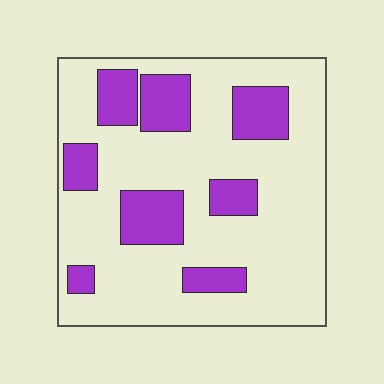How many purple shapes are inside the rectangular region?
8.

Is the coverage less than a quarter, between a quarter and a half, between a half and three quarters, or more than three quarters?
Less than a quarter.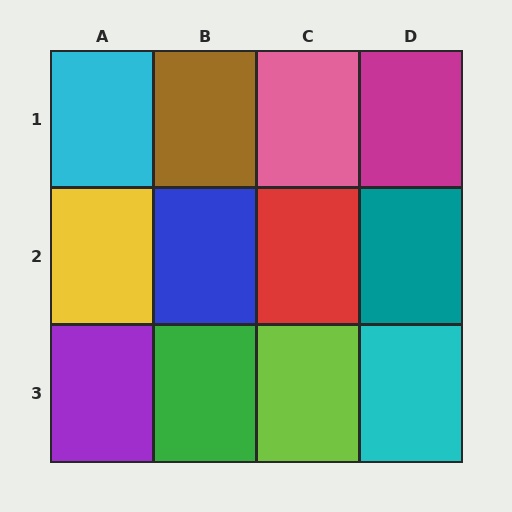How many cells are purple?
1 cell is purple.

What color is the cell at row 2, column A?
Yellow.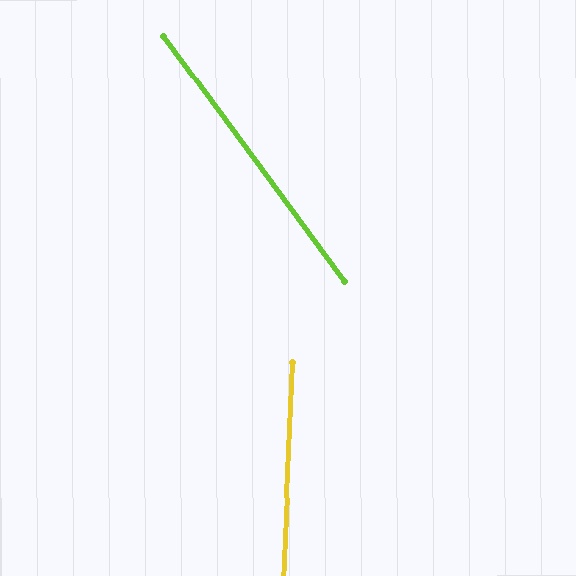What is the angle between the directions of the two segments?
Approximately 39 degrees.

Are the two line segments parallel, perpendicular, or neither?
Neither parallel nor perpendicular — they differ by about 39°.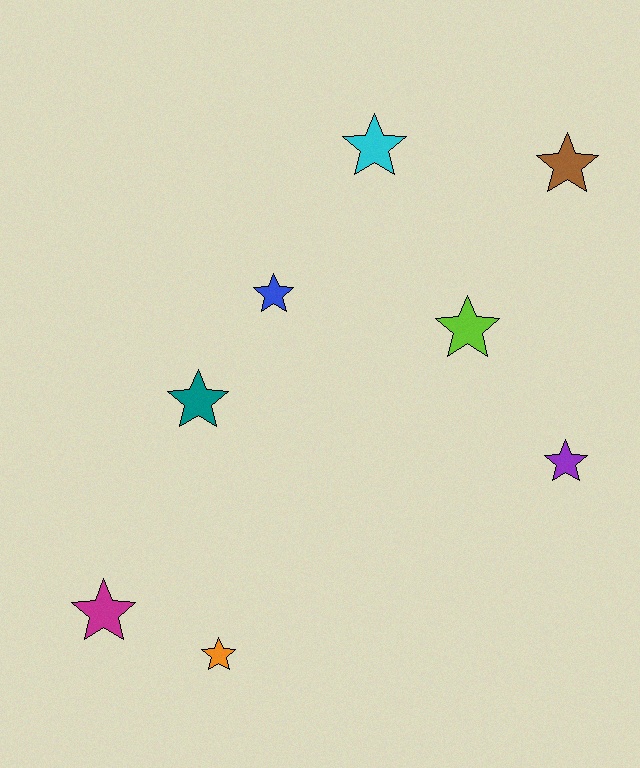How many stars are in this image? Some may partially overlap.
There are 8 stars.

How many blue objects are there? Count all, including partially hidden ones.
There is 1 blue object.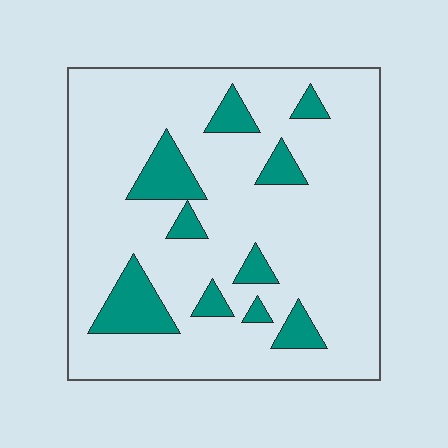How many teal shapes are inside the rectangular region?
10.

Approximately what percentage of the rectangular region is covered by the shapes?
Approximately 15%.